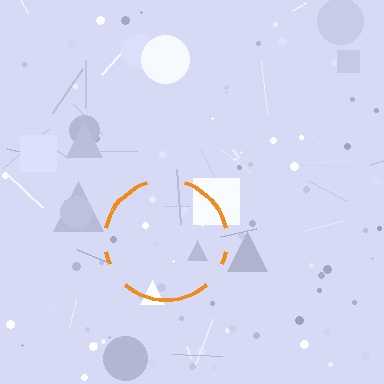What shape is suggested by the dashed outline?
The dashed outline suggests a circle.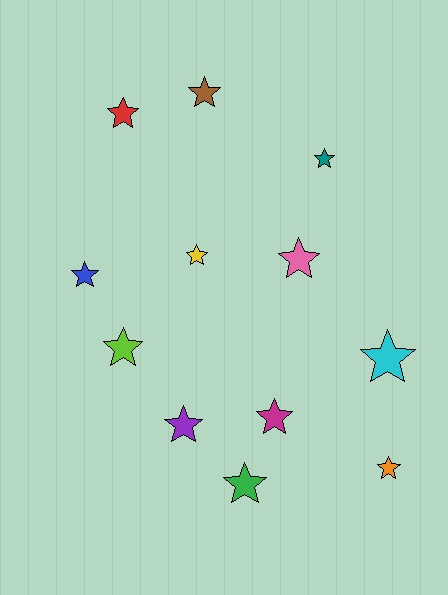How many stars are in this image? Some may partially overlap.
There are 12 stars.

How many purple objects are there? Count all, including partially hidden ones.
There is 1 purple object.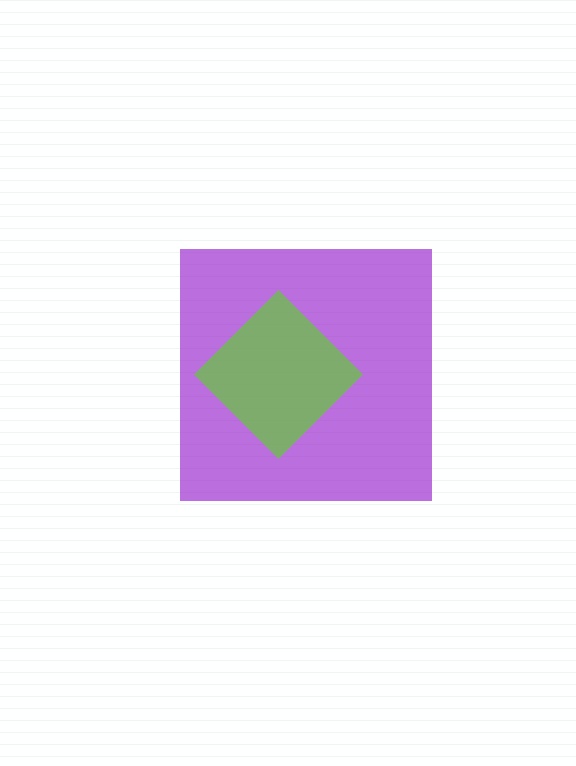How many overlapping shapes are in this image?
There are 2 overlapping shapes in the image.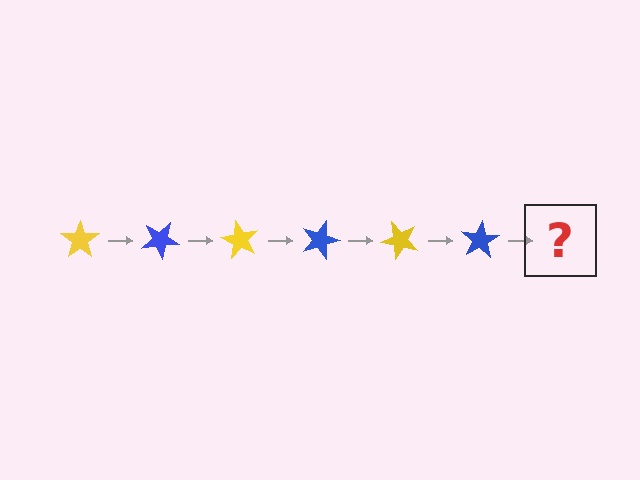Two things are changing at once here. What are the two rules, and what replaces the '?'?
The two rules are that it rotates 30 degrees each step and the color cycles through yellow and blue. The '?' should be a yellow star, rotated 180 degrees from the start.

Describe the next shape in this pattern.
It should be a yellow star, rotated 180 degrees from the start.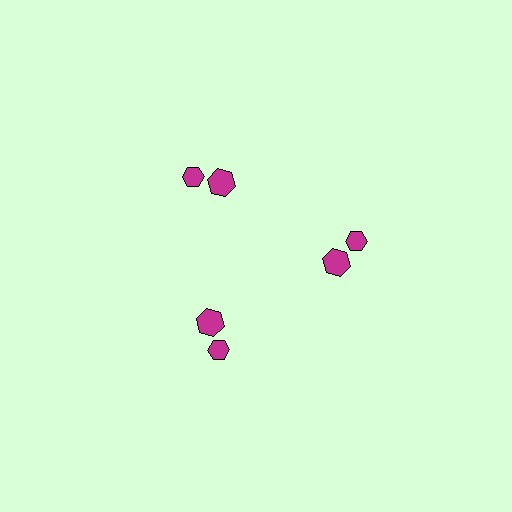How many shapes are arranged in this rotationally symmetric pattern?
There are 6 shapes, arranged in 3 groups of 2.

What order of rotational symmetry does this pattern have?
This pattern has 3-fold rotational symmetry.